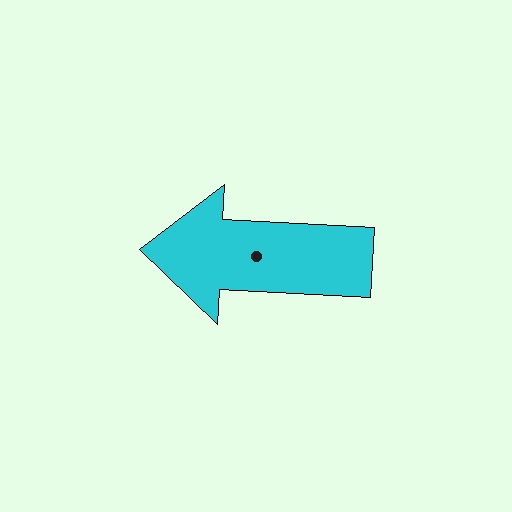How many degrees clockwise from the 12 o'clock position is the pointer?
Approximately 273 degrees.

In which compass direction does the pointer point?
West.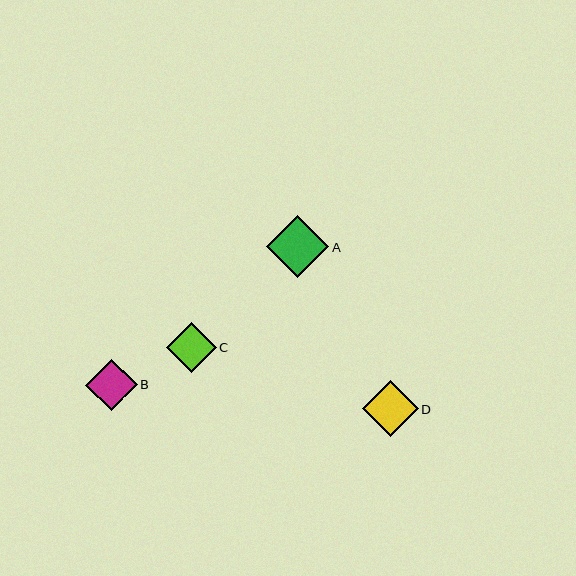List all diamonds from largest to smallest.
From largest to smallest: A, D, B, C.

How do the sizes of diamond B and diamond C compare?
Diamond B and diamond C are approximately the same size.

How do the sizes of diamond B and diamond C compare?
Diamond B and diamond C are approximately the same size.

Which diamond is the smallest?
Diamond C is the smallest with a size of approximately 50 pixels.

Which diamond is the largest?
Diamond A is the largest with a size of approximately 62 pixels.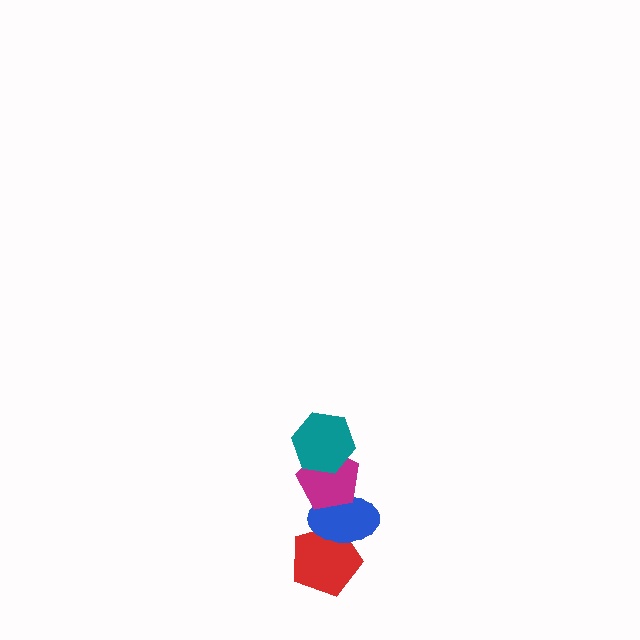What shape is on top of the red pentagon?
The blue ellipse is on top of the red pentagon.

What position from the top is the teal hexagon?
The teal hexagon is 1st from the top.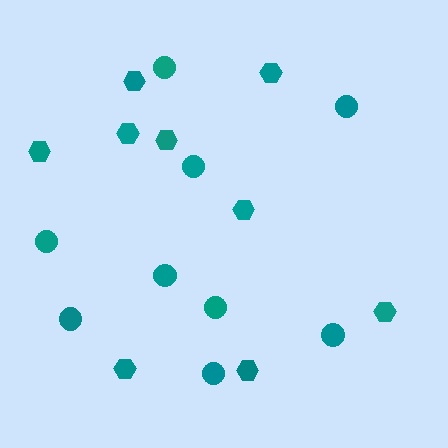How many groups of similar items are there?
There are 2 groups: one group of circles (9) and one group of hexagons (9).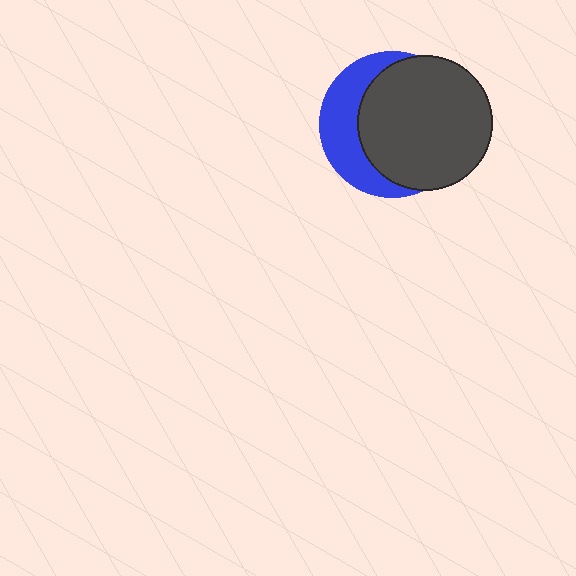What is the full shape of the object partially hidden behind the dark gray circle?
The partially hidden object is a blue circle.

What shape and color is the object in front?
The object in front is a dark gray circle.